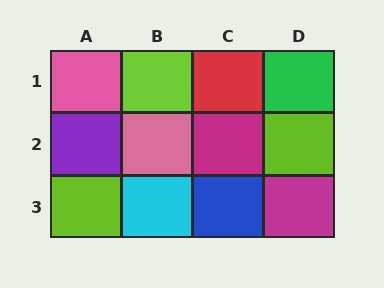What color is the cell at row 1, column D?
Green.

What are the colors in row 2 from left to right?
Purple, pink, magenta, lime.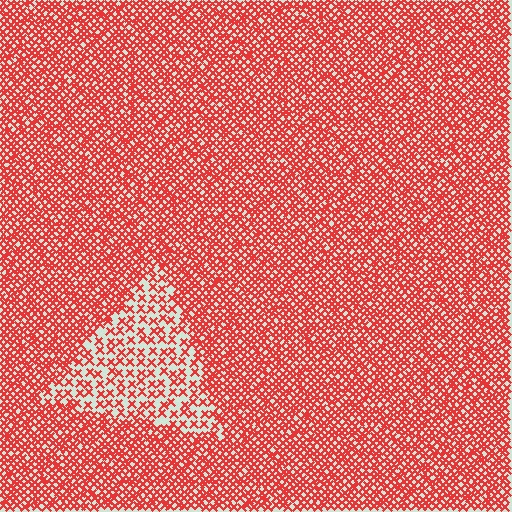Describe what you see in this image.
The image contains small red elements arranged at two different densities. A triangle-shaped region is visible where the elements are less densely packed than the surrounding area.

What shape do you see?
I see a triangle.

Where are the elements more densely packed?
The elements are more densely packed outside the triangle boundary.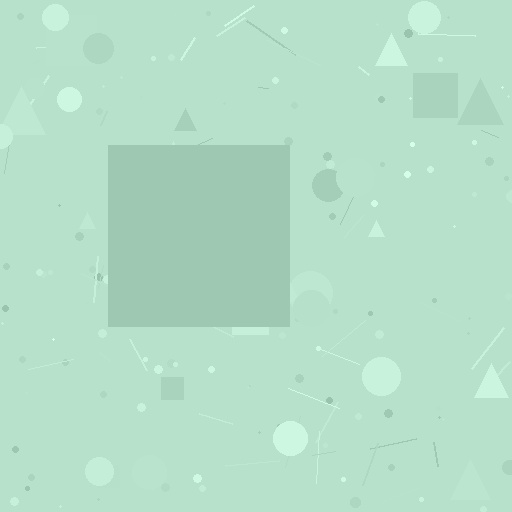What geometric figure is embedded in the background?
A square is embedded in the background.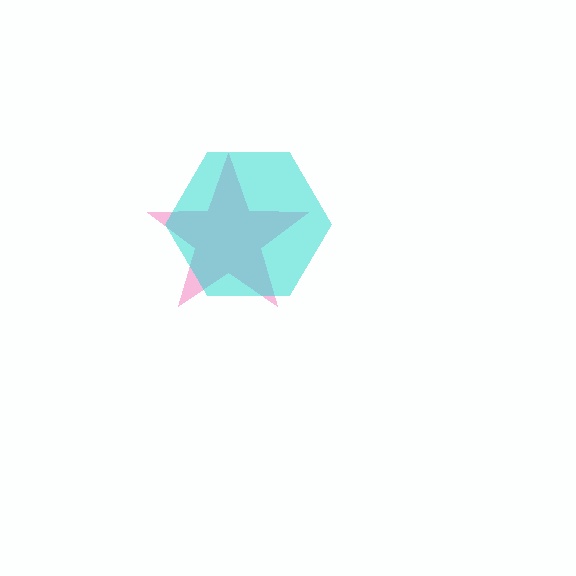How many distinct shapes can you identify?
There are 2 distinct shapes: a pink star, a cyan hexagon.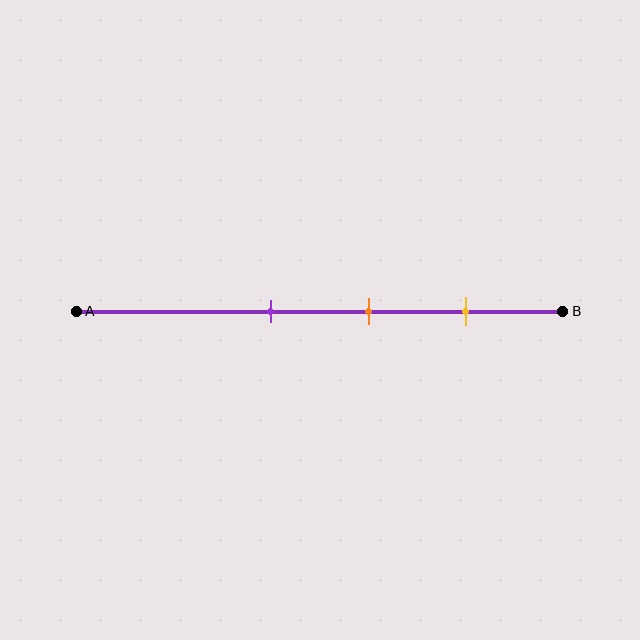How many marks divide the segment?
There are 3 marks dividing the segment.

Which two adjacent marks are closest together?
The purple and orange marks are the closest adjacent pair.